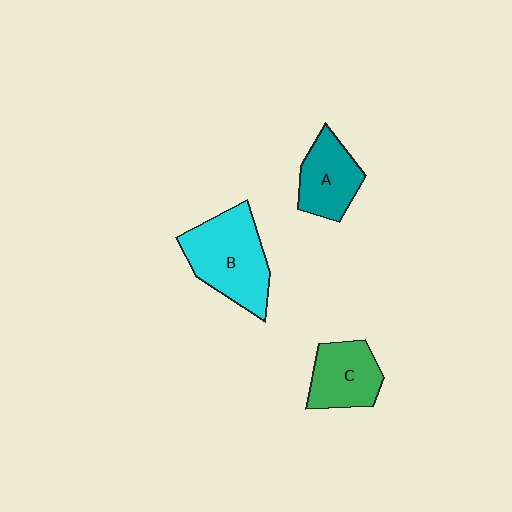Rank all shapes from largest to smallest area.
From largest to smallest: B (cyan), C (green), A (teal).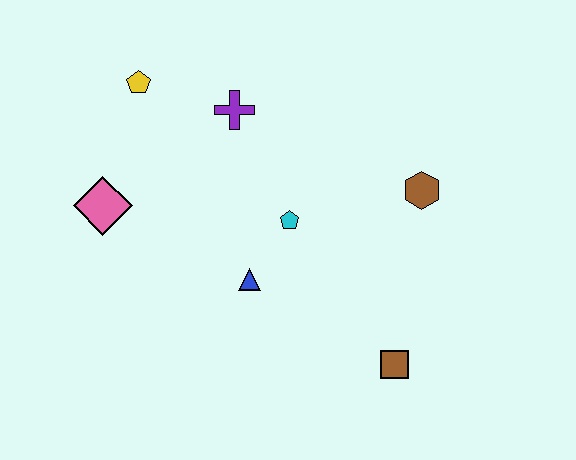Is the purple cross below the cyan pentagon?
No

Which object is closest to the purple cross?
The yellow pentagon is closest to the purple cross.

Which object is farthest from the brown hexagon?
The pink diamond is farthest from the brown hexagon.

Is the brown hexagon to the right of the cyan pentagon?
Yes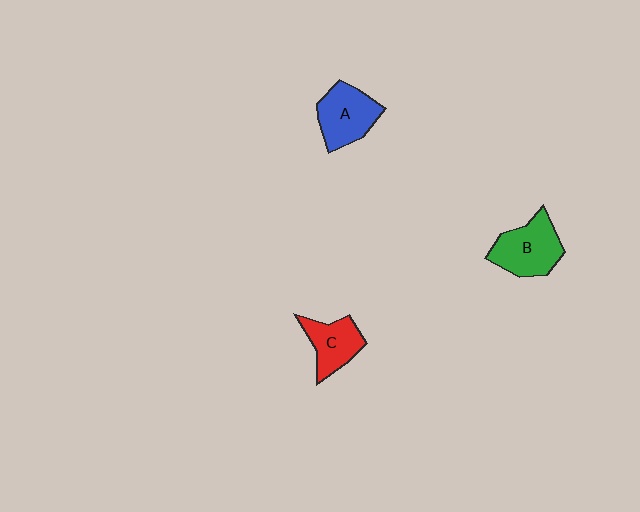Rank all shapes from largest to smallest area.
From largest to smallest: B (green), A (blue), C (red).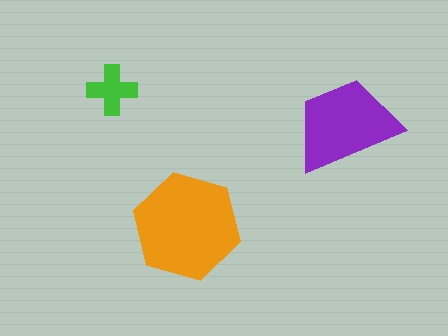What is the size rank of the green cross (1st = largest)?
3rd.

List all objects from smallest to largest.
The green cross, the purple trapezoid, the orange hexagon.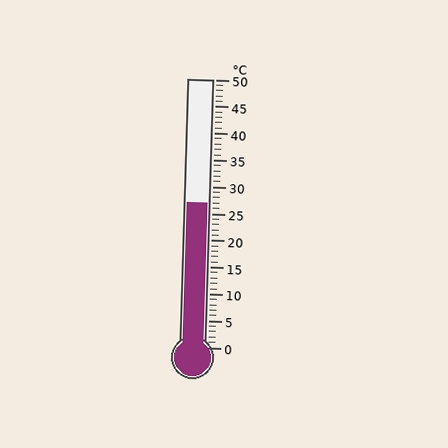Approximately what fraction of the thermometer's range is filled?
The thermometer is filled to approximately 55% of its range.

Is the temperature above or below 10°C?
The temperature is above 10°C.